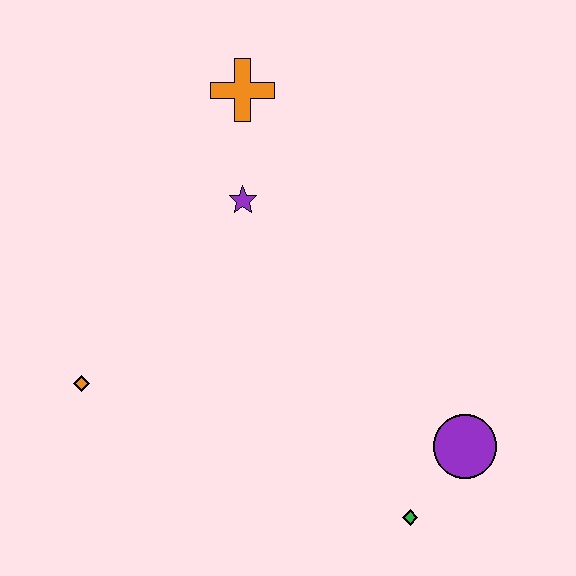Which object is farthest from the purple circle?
The orange cross is farthest from the purple circle.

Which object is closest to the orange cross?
The purple star is closest to the orange cross.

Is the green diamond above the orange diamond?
No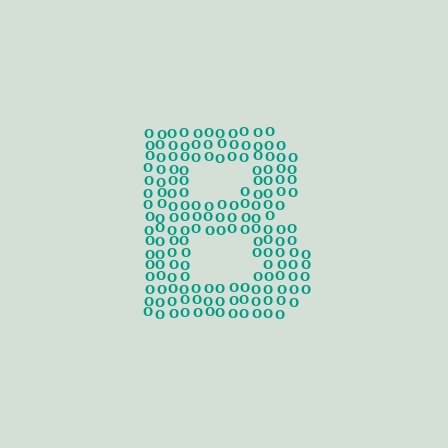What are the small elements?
The small elements are letter O's.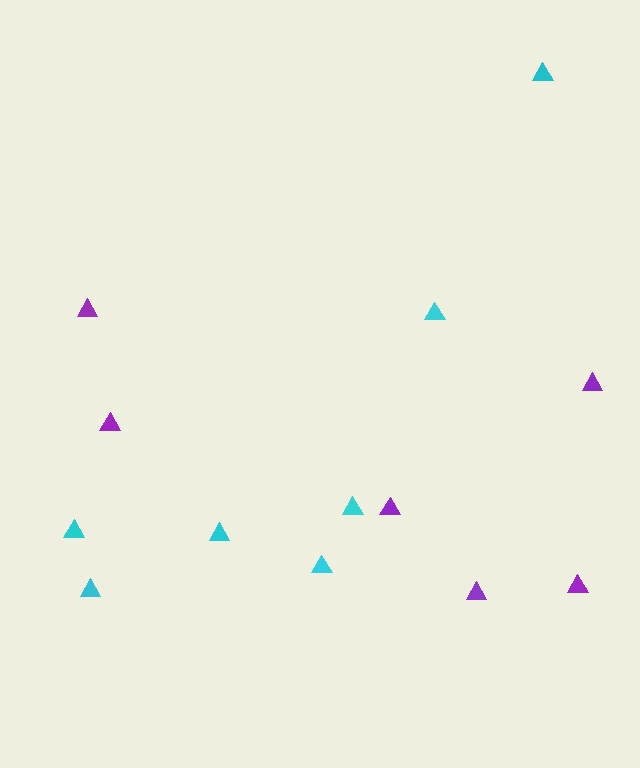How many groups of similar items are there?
There are 2 groups: one group of cyan triangles (7) and one group of purple triangles (6).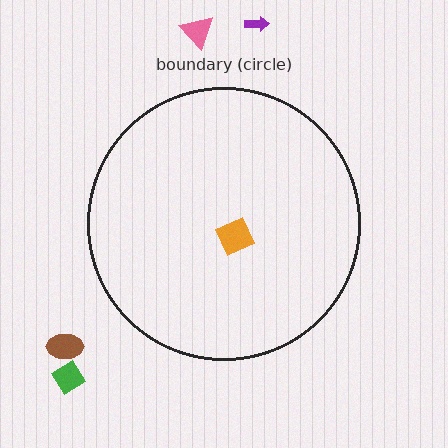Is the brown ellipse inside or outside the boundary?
Outside.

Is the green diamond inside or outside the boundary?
Outside.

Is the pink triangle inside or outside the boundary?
Outside.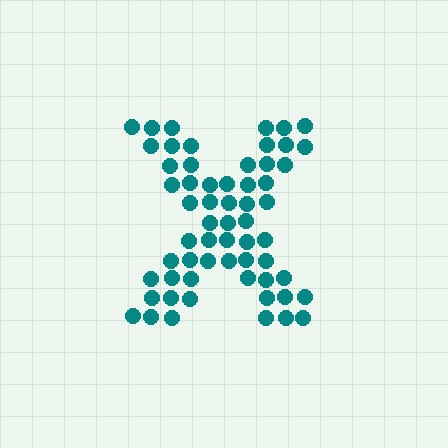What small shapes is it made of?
It is made of small circles.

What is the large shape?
The large shape is the letter X.